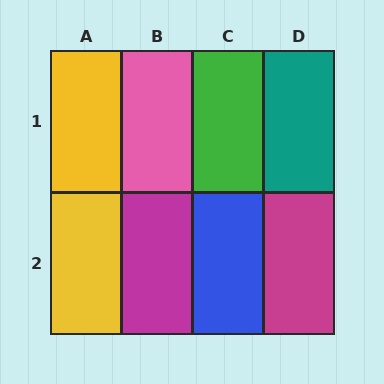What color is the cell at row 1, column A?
Yellow.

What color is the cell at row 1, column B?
Pink.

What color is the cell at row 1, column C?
Green.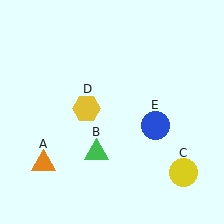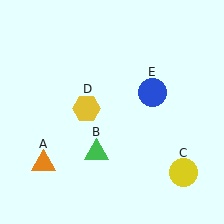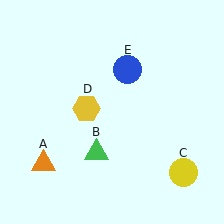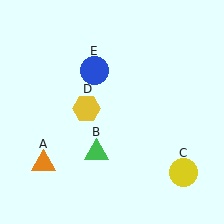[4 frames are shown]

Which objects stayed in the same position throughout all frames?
Orange triangle (object A) and green triangle (object B) and yellow circle (object C) and yellow hexagon (object D) remained stationary.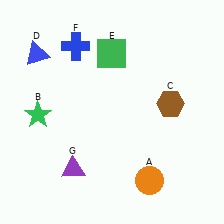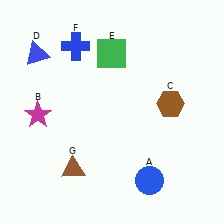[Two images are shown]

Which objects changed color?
A changed from orange to blue. B changed from green to magenta. G changed from purple to brown.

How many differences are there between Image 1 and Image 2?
There are 3 differences between the two images.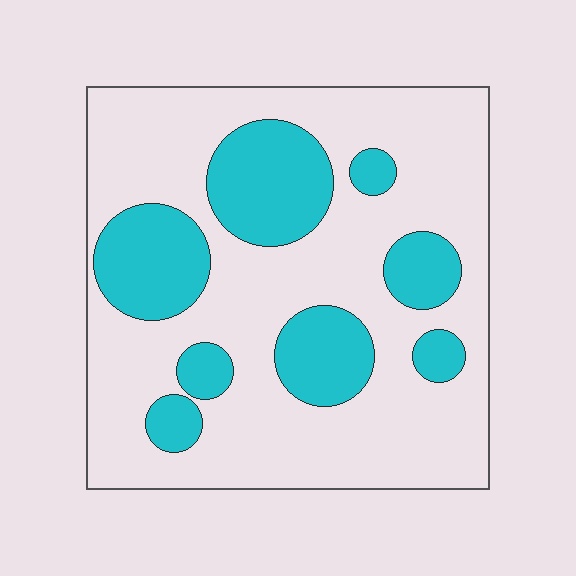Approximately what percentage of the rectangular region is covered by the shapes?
Approximately 30%.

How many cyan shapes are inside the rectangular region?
8.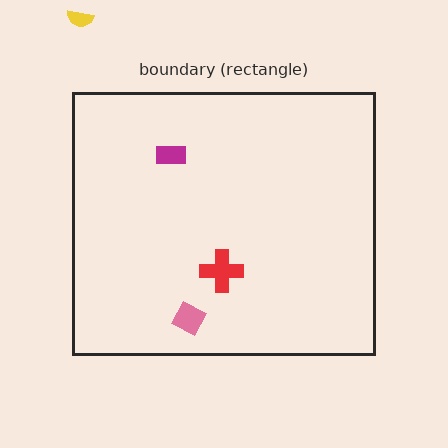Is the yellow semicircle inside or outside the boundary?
Outside.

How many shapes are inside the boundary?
3 inside, 1 outside.